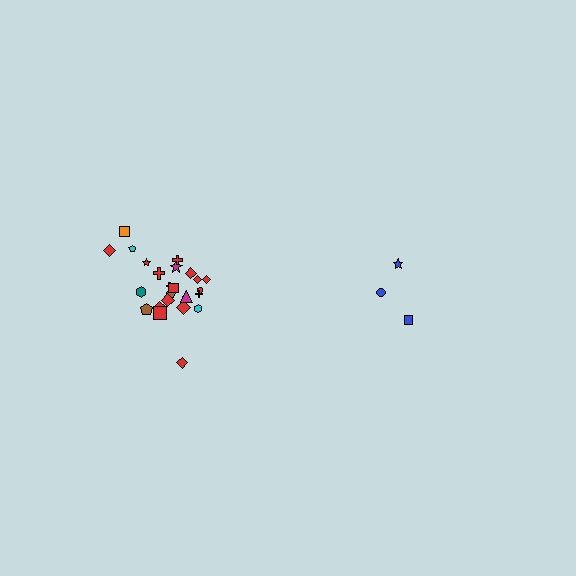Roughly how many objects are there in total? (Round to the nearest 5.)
Roughly 30 objects in total.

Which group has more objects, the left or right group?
The left group.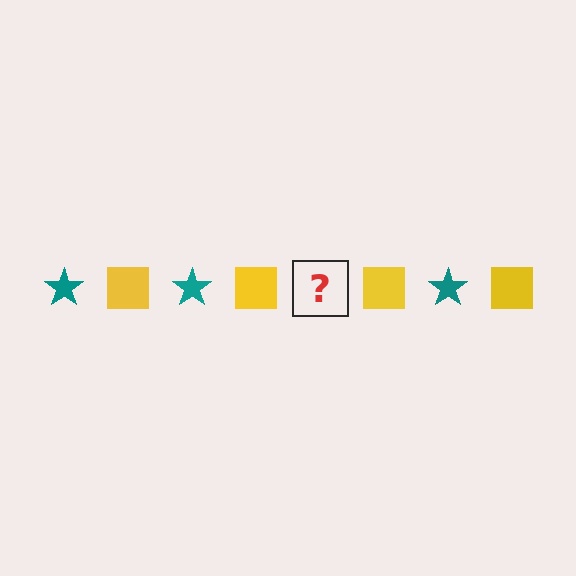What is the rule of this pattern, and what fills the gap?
The rule is that the pattern alternates between teal star and yellow square. The gap should be filled with a teal star.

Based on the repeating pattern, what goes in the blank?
The blank should be a teal star.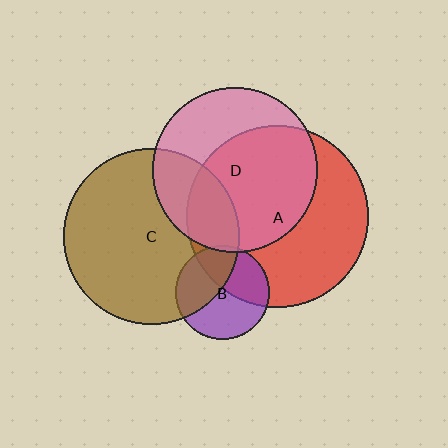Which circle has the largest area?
Circle A (red).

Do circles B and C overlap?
Yes.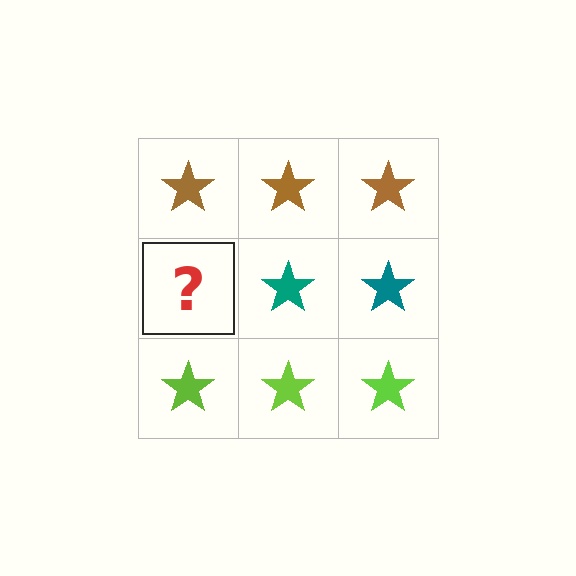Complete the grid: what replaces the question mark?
The question mark should be replaced with a teal star.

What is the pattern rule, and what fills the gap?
The rule is that each row has a consistent color. The gap should be filled with a teal star.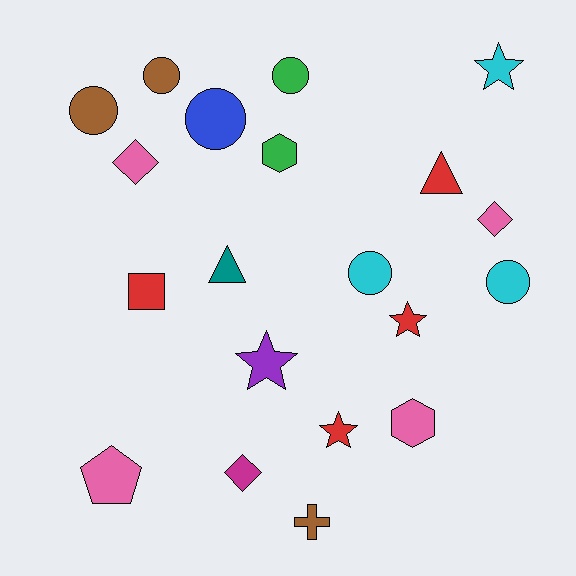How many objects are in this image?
There are 20 objects.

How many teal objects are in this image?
There is 1 teal object.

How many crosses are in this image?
There is 1 cross.